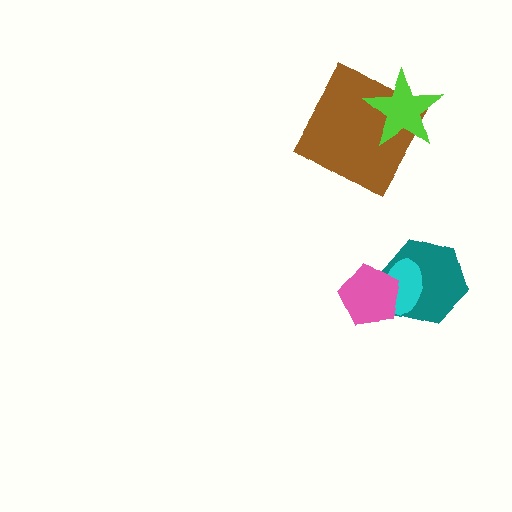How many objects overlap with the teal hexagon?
2 objects overlap with the teal hexagon.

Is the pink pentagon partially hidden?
No, no other shape covers it.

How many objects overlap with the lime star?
1 object overlaps with the lime star.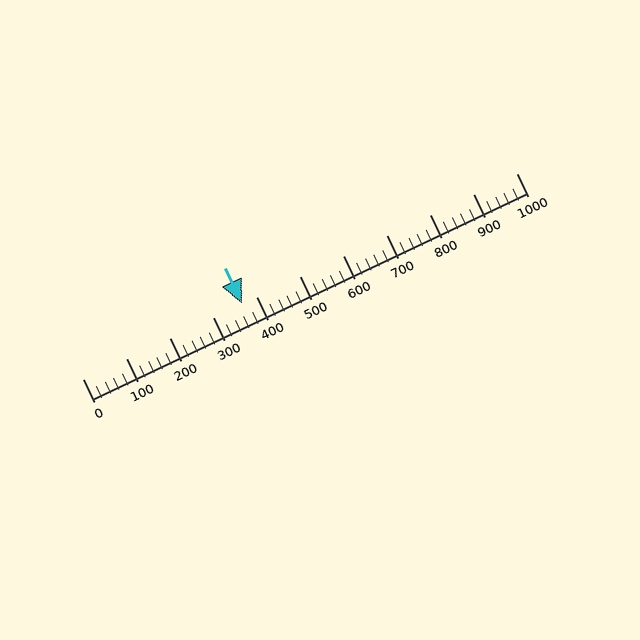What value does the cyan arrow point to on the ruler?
The cyan arrow points to approximately 368.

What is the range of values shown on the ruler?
The ruler shows values from 0 to 1000.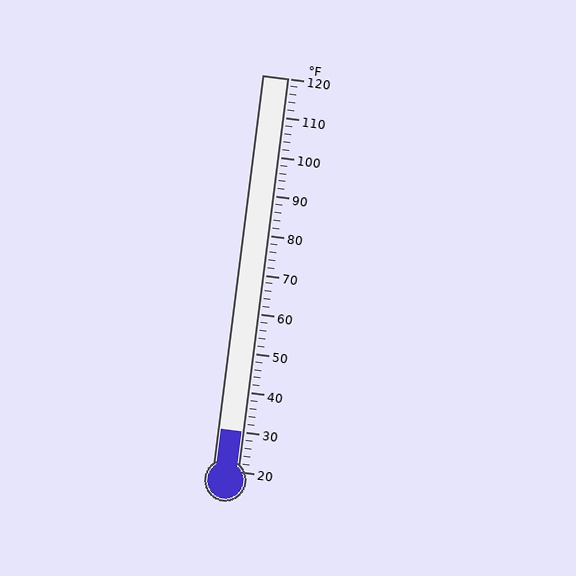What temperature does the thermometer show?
The thermometer shows approximately 30°F.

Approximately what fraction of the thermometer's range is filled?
The thermometer is filled to approximately 10% of its range.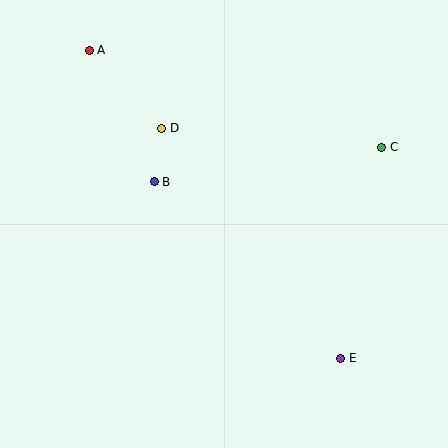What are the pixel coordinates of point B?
Point B is at (154, 182).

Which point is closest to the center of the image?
Point B at (154, 182) is closest to the center.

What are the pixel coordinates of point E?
Point E is at (341, 358).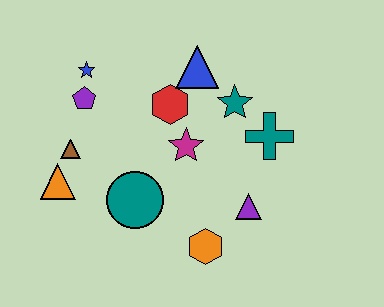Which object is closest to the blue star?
The purple pentagon is closest to the blue star.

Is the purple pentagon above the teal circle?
Yes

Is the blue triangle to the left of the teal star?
Yes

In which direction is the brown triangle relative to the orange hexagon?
The brown triangle is to the left of the orange hexagon.